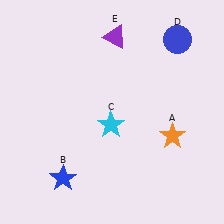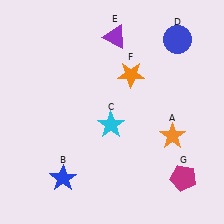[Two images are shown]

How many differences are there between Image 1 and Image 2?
There are 2 differences between the two images.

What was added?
An orange star (F), a magenta pentagon (G) were added in Image 2.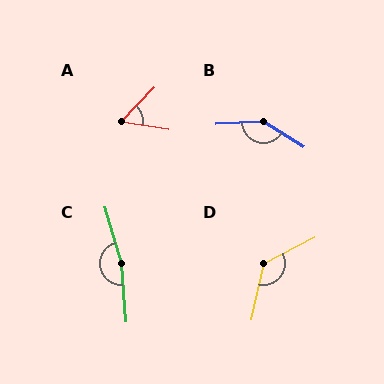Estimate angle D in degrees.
Approximately 130 degrees.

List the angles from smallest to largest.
A (55°), D (130°), B (145°), C (167°).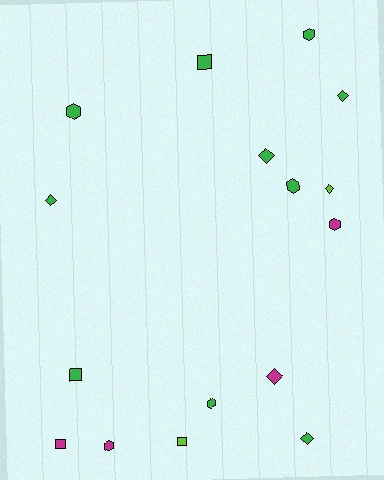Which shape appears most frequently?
Hexagon, with 6 objects.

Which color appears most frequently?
Green, with 10 objects.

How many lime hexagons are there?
There are no lime hexagons.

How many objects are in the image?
There are 16 objects.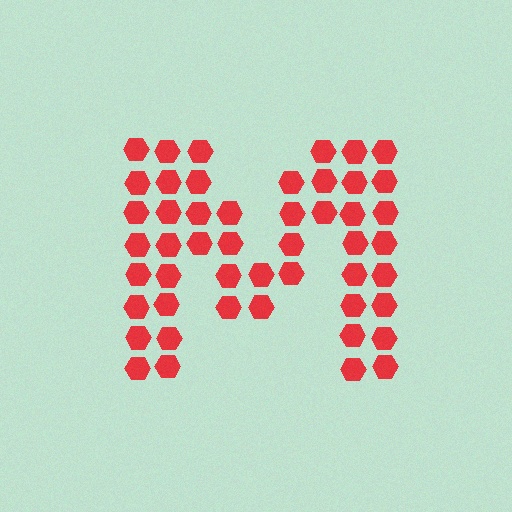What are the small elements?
The small elements are hexagons.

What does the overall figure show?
The overall figure shows the letter M.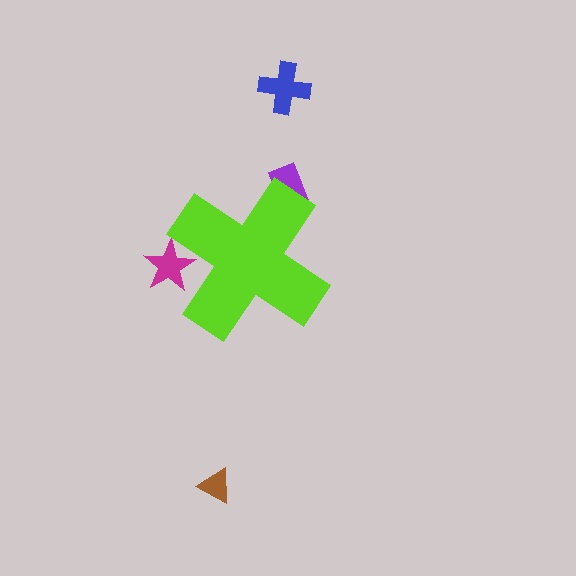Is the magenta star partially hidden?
Yes, the magenta star is partially hidden behind the lime cross.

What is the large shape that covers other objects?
A lime cross.